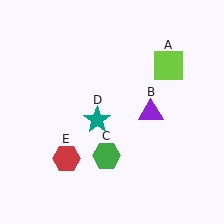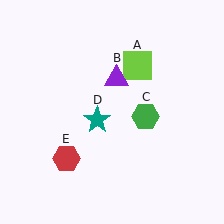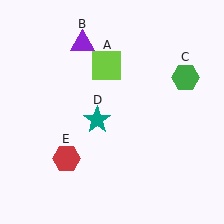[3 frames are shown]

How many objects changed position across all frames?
3 objects changed position: lime square (object A), purple triangle (object B), green hexagon (object C).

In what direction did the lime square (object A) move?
The lime square (object A) moved left.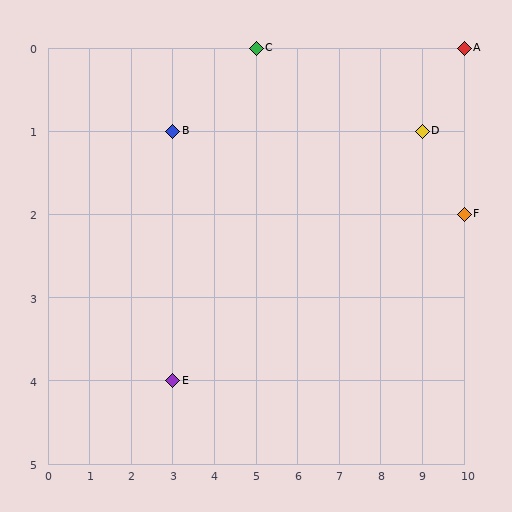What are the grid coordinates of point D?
Point D is at grid coordinates (9, 1).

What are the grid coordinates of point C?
Point C is at grid coordinates (5, 0).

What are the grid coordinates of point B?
Point B is at grid coordinates (3, 1).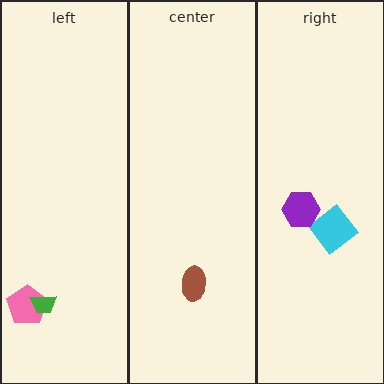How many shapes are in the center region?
1.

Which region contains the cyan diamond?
The right region.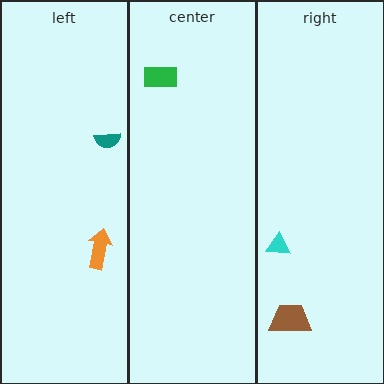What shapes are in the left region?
The teal semicircle, the orange arrow.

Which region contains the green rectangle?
The center region.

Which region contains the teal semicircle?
The left region.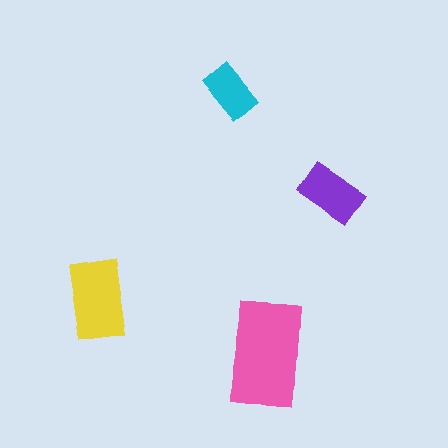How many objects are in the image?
There are 4 objects in the image.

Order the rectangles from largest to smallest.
the pink one, the yellow one, the purple one, the cyan one.